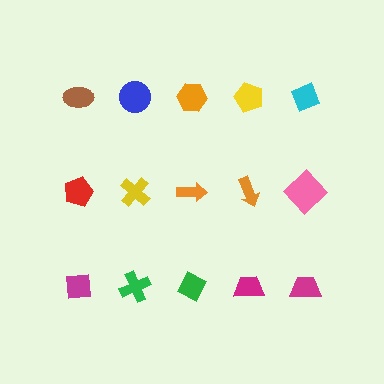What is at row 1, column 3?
An orange hexagon.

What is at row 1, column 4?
A yellow pentagon.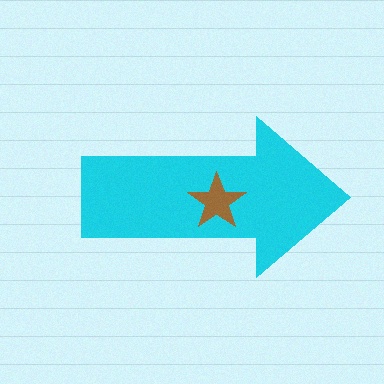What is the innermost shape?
The brown star.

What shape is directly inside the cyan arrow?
The brown star.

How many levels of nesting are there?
2.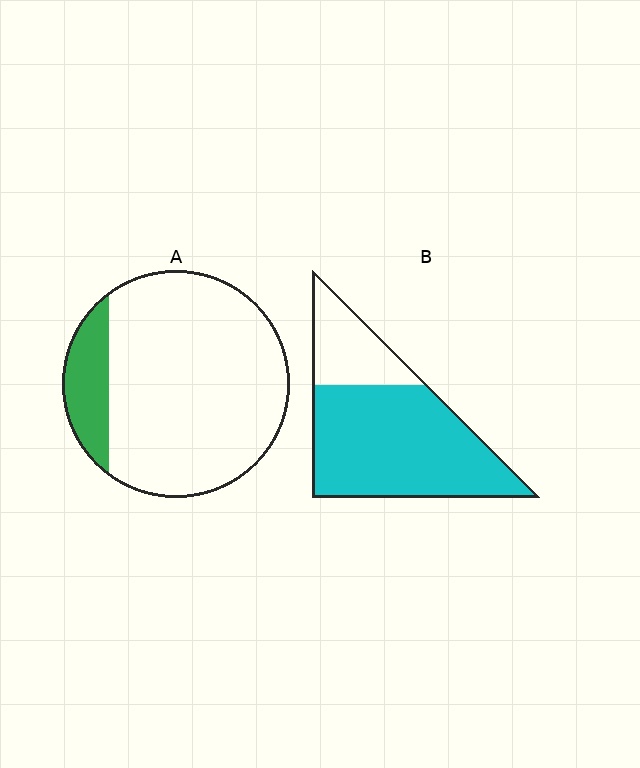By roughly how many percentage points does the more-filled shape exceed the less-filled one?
By roughly 60 percentage points (B over A).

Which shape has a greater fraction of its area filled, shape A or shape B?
Shape B.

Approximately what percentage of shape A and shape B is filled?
A is approximately 15% and B is approximately 75%.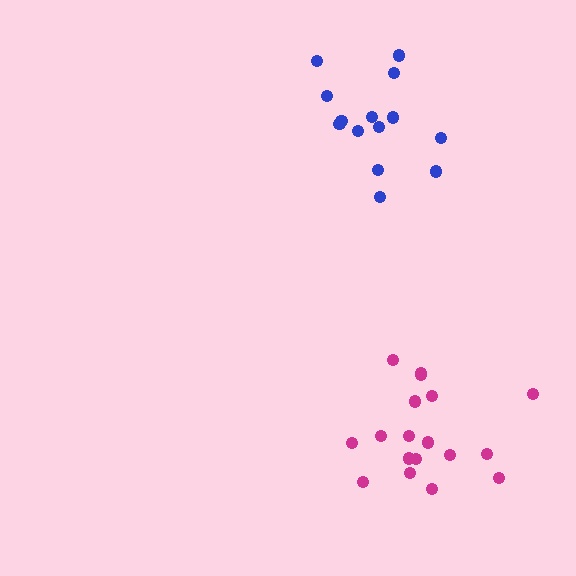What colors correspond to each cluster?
The clusters are colored: magenta, blue.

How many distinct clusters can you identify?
There are 2 distinct clusters.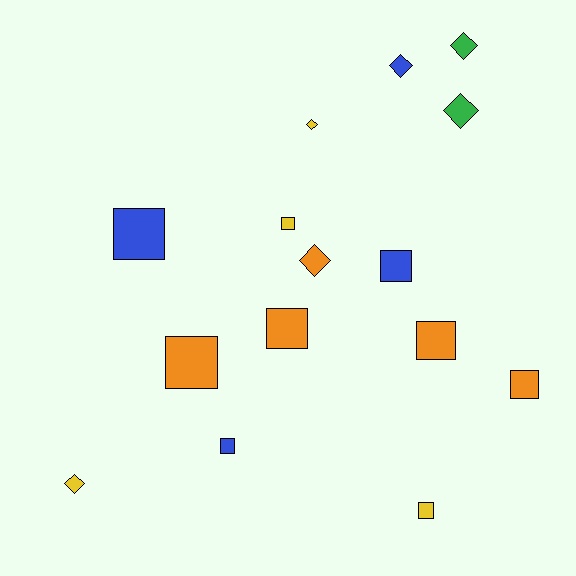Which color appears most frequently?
Orange, with 5 objects.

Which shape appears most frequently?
Square, with 9 objects.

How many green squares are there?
There are no green squares.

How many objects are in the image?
There are 15 objects.